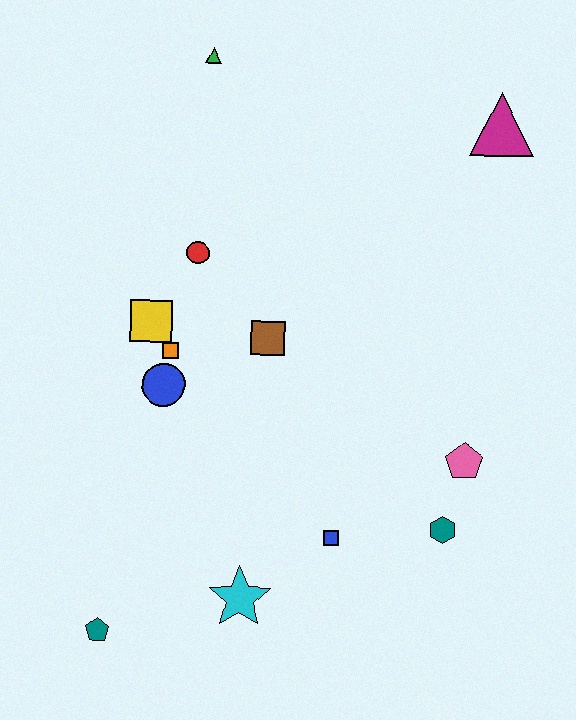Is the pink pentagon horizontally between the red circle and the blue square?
No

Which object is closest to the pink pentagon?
The teal hexagon is closest to the pink pentagon.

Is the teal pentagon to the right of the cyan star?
No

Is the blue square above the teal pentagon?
Yes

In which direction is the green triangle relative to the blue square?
The green triangle is above the blue square.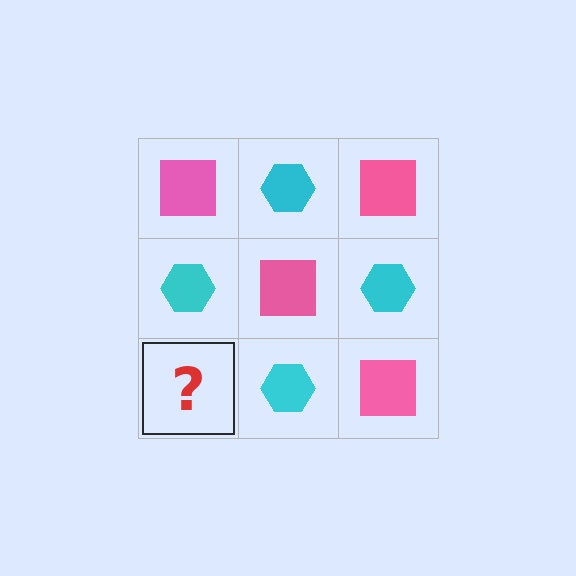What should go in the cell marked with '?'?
The missing cell should contain a pink square.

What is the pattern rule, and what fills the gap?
The rule is that it alternates pink square and cyan hexagon in a checkerboard pattern. The gap should be filled with a pink square.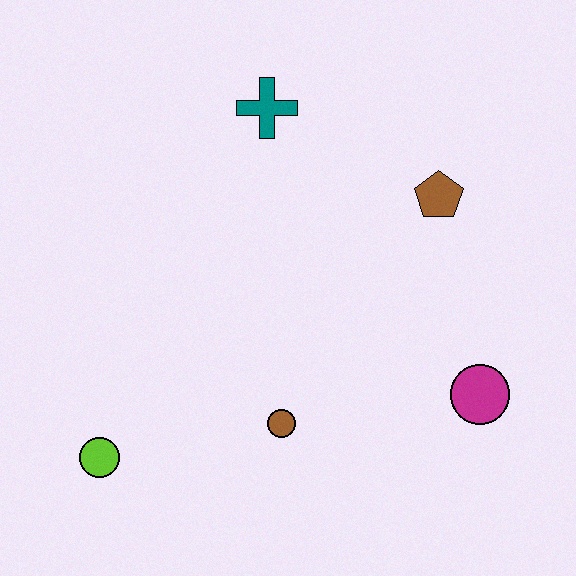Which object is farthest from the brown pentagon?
The lime circle is farthest from the brown pentagon.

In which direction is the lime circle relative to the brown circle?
The lime circle is to the left of the brown circle.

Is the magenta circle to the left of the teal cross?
No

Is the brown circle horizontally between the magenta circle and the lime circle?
Yes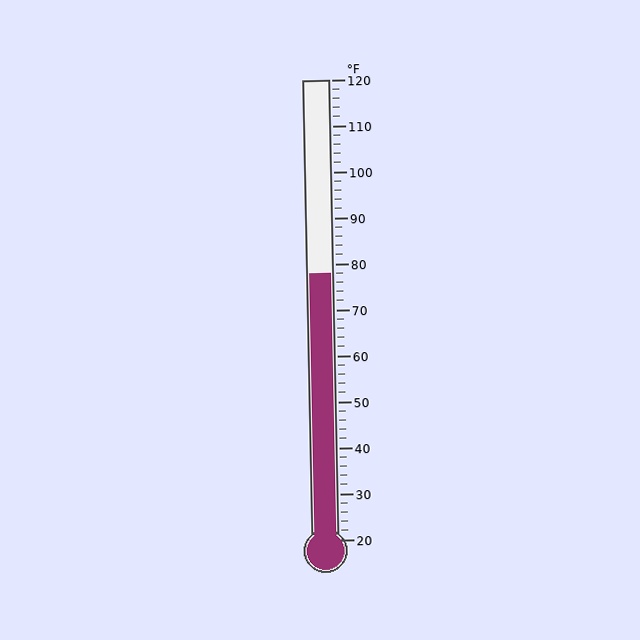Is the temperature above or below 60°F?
The temperature is above 60°F.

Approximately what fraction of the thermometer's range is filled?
The thermometer is filled to approximately 60% of its range.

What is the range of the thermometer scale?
The thermometer scale ranges from 20°F to 120°F.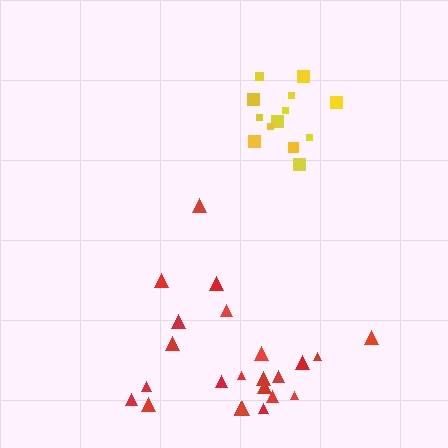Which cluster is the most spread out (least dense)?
Red.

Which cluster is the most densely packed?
Yellow.